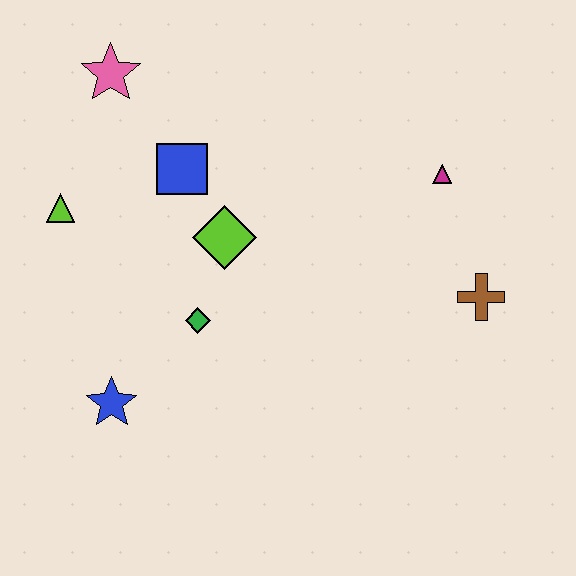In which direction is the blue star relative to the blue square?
The blue star is below the blue square.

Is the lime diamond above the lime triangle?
No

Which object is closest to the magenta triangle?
The brown cross is closest to the magenta triangle.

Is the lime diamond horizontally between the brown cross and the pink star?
Yes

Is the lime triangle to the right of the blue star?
No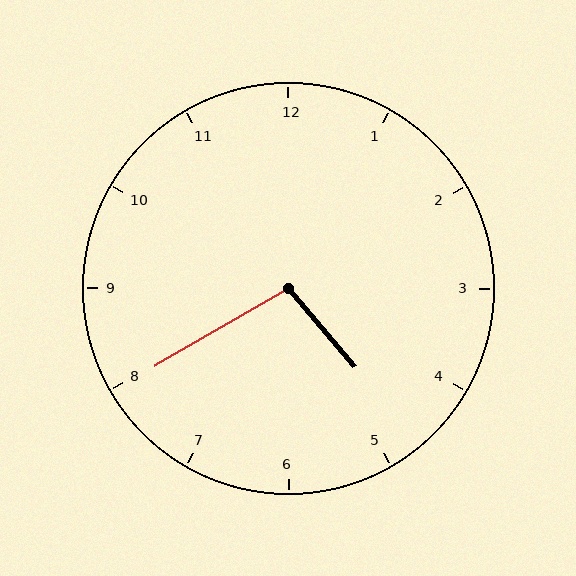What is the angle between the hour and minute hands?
Approximately 100 degrees.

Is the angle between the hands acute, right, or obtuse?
It is obtuse.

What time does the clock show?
4:40.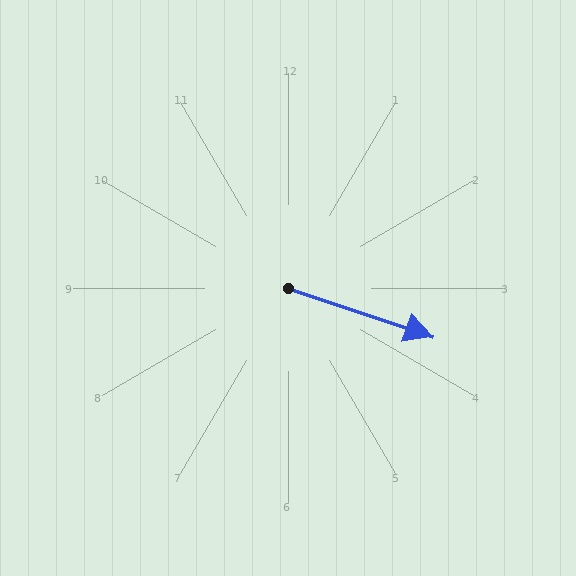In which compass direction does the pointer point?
East.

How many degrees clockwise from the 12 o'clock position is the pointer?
Approximately 108 degrees.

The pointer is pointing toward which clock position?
Roughly 4 o'clock.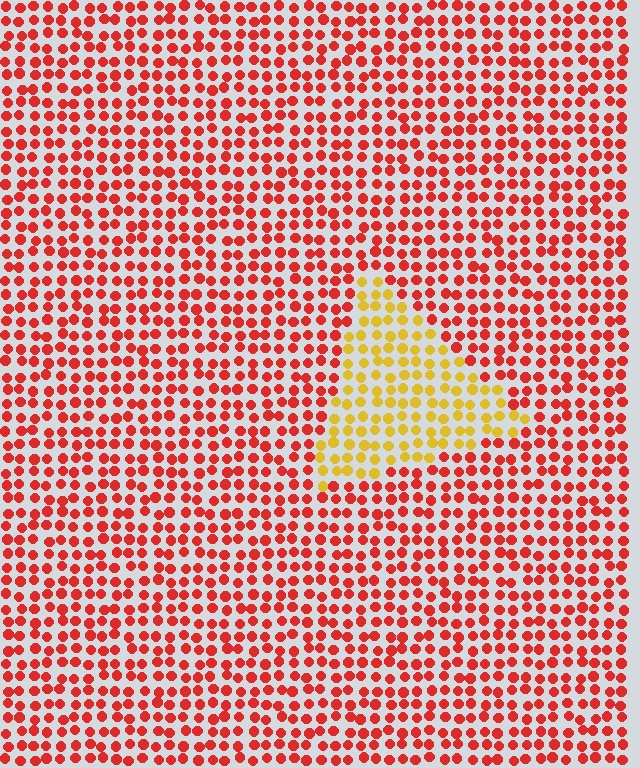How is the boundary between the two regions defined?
The boundary is defined purely by a slight shift in hue (about 50 degrees). Spacing, size, and orientation are identical on both sides.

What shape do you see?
I see a triangle.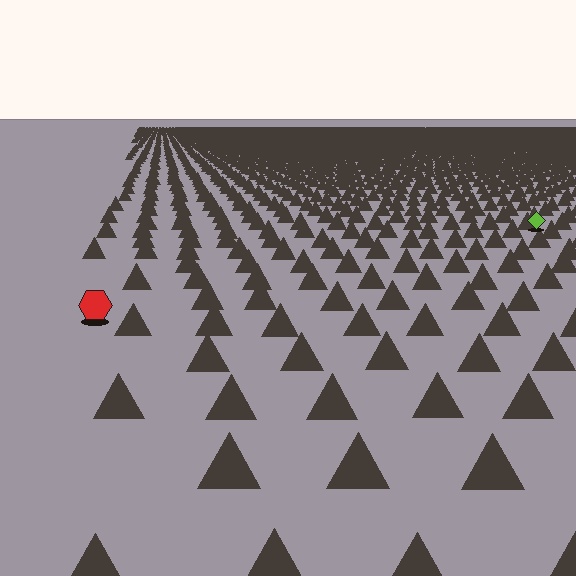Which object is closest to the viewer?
The red hexagon is closest. The texture marks near it are larger and more spread out.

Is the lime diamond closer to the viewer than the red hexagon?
No. The red hexagon is closer — you can tell from the texture gradient: the ground texture is coarser near it.